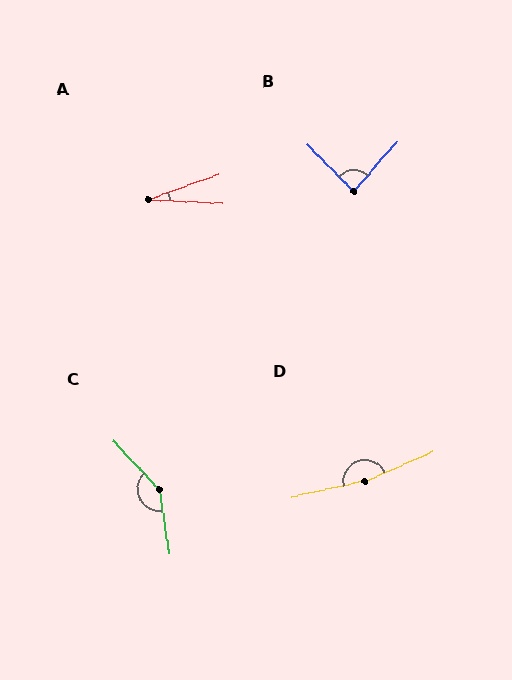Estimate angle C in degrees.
Approximately 146 degrees.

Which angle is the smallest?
A, at approximately 22 degrees.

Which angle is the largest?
D, at approximately 169 degrees.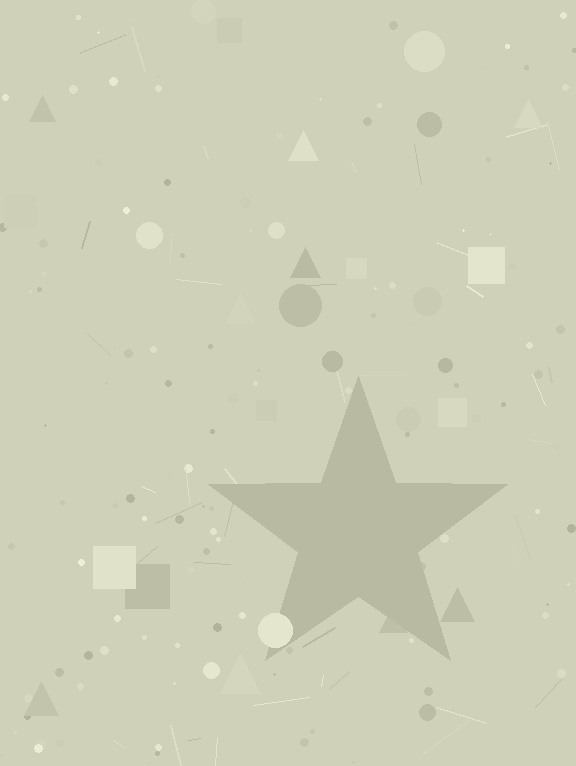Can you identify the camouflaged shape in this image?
The camouflaged shape is a star.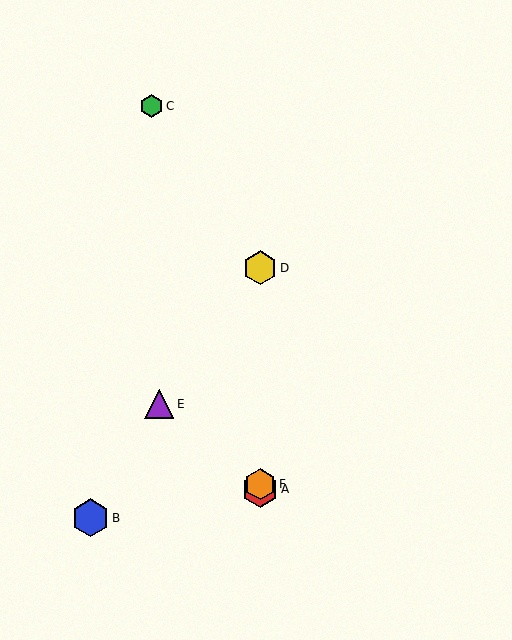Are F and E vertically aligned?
No, F is at x≈260 and E is at x≈159.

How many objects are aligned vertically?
3 objects (A, D, F) are aligned vertically.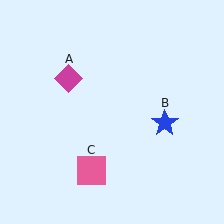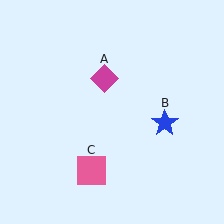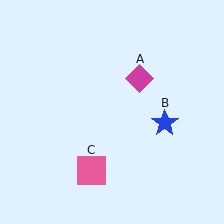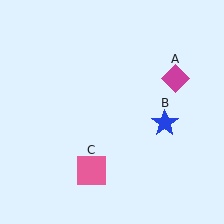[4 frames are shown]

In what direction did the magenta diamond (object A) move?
The magenta diamond (object A) moved right.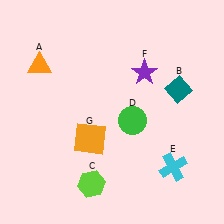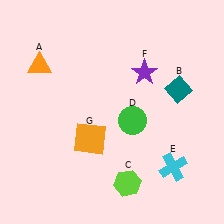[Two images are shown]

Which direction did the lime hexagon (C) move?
The lime hexagon (C) moved right.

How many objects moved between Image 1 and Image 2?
1 object moved between the two images.